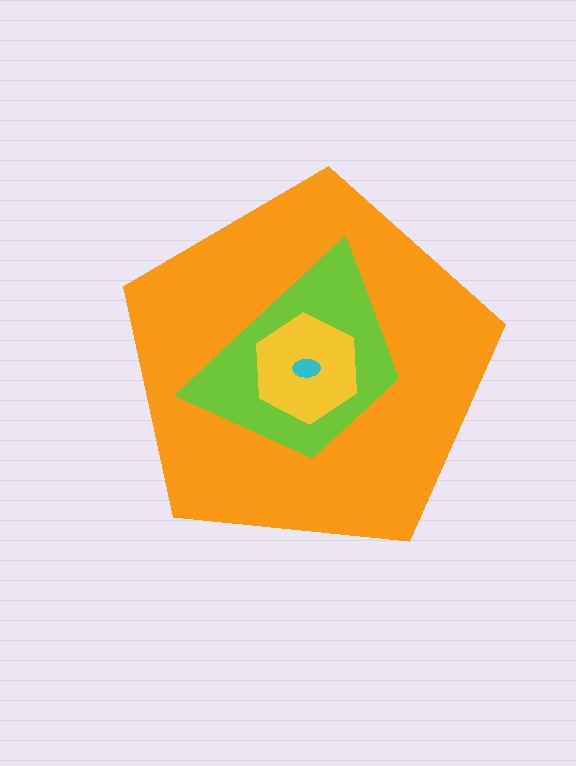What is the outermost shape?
The orange pentagon.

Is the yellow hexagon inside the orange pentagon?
Yes.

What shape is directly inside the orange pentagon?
The lime trapezoid.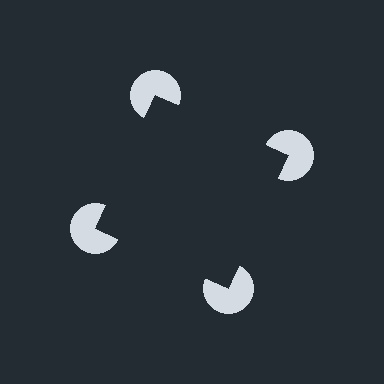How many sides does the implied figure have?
4 sides.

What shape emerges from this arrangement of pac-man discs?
An illusory square — its edges are inferred from the aligned wedge cuts in the pac-man discs, not physically drawn.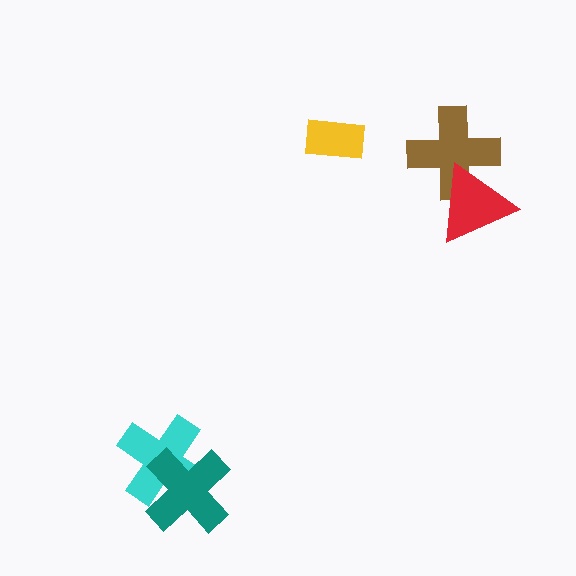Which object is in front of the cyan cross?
The teal cross is in front of the cyan cross.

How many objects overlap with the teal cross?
1 object overlaps with the teal cross.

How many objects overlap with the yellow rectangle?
0 objects overlap with the yellow rectangle.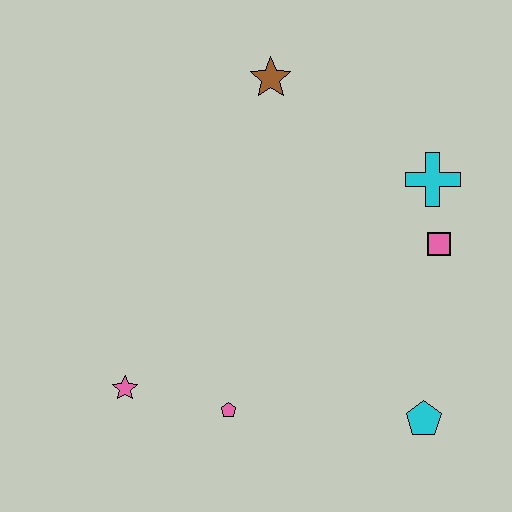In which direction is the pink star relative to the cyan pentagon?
The pink star is to the left of the cyan pentagon.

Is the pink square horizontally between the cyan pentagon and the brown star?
No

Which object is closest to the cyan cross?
The pink square is closest to the cyan cross.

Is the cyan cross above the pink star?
Yes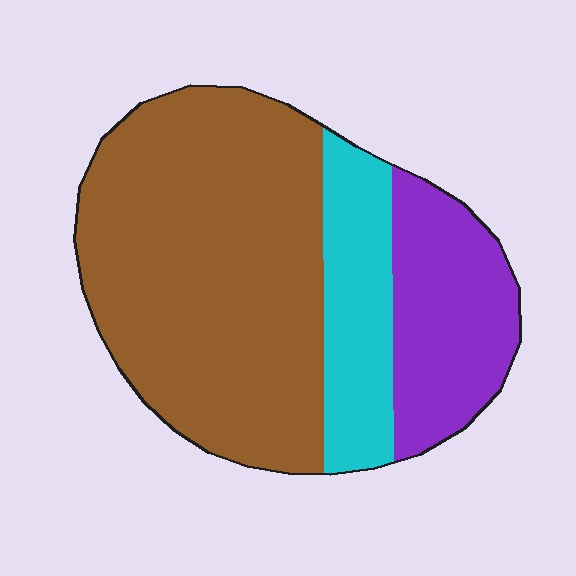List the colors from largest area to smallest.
From largest to smallest: brown, purple, cyan.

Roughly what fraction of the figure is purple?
Purple takes up about one fifth (1/5) of the figure.